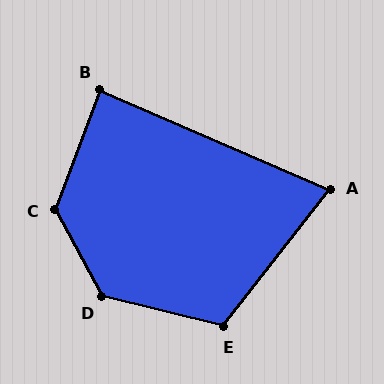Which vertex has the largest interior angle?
D, at approximately 132 degrees.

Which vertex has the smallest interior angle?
A, at approximately 76 degrees.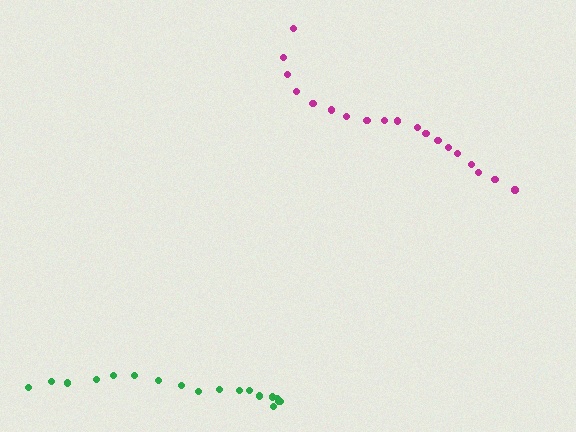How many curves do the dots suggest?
There are 2 distinct paths.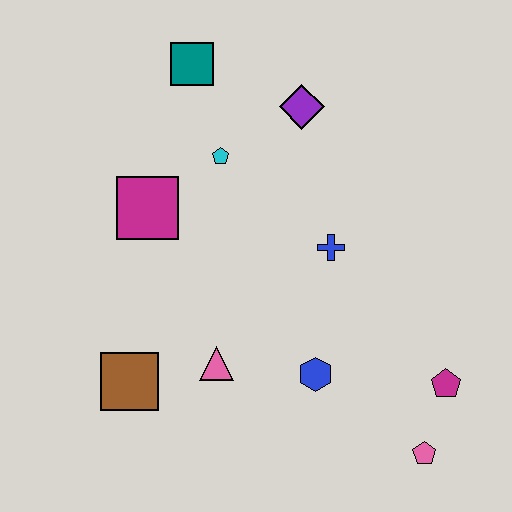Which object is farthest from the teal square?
The pink pentagon is farthest from the teal square.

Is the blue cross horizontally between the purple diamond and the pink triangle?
No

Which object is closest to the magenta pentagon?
The pink pentagon is closest to the magenta pentagon.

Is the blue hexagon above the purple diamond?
No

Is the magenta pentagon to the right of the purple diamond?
Yes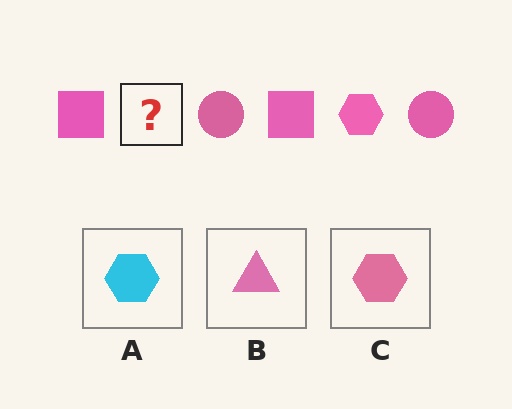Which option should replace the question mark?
Option C.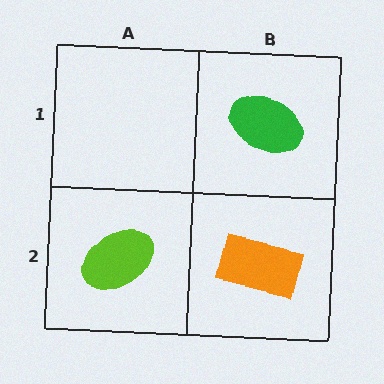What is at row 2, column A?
A lime ellipse.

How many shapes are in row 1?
1 shape.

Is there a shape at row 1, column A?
No, that cell is empty.